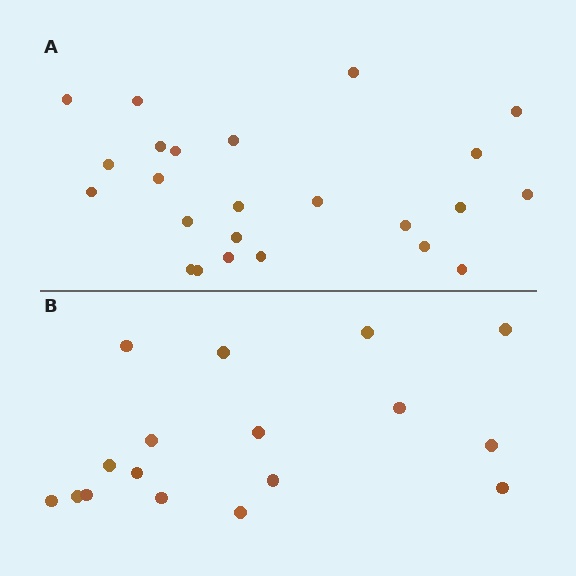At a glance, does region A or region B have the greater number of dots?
Region A (the top region) has more dots.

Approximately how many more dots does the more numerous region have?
Region A has roughly 8 or so more dots than region B.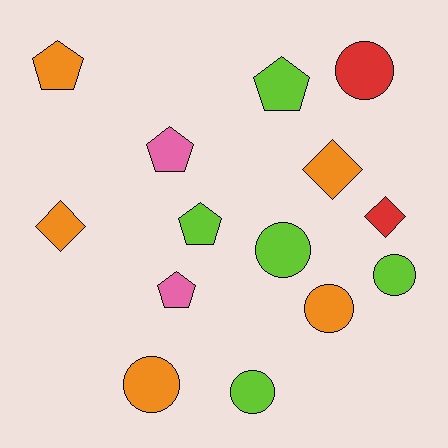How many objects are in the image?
There are 14 objects.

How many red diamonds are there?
There is 1 red diamond.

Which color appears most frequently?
Orange, with 5 objects.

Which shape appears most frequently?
Circle, with 6 objects.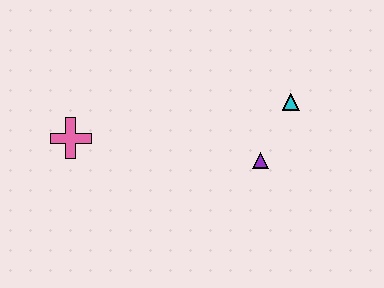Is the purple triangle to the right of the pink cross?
Yes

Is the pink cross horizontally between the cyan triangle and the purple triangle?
No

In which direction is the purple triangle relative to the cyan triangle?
The purple triangle is below the cyan triangle.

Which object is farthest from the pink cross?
The cyan triangle is farthest from the pink cross.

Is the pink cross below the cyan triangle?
Yes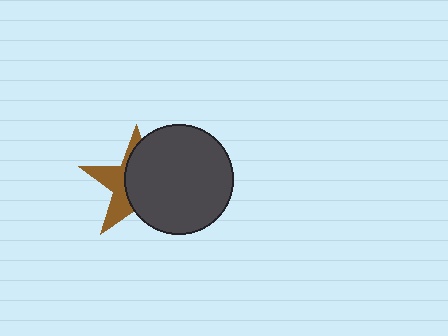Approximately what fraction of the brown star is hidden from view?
Roughly 62% of the brown star is hidden behind the dark gray circle.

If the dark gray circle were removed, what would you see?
You would see the complete brown star.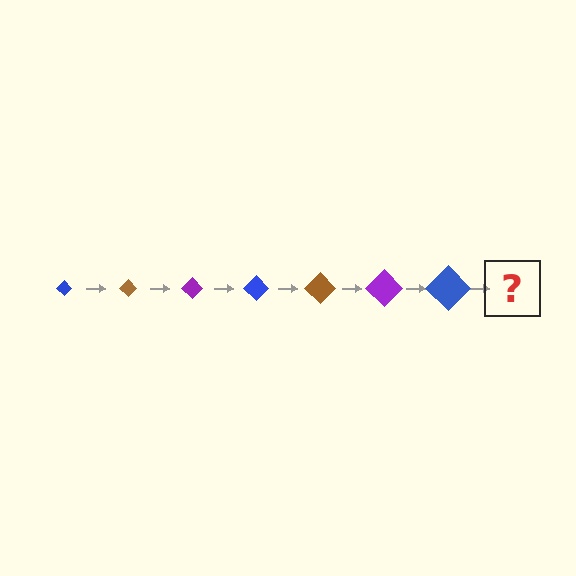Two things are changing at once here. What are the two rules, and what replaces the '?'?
The two rules are that the diamond grows larger each step and the color cycles through blue, brown, and purple. The '?' should be a brown diamond, larger than the previous one.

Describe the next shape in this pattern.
It should be a brown diamond, larger than the previous one.